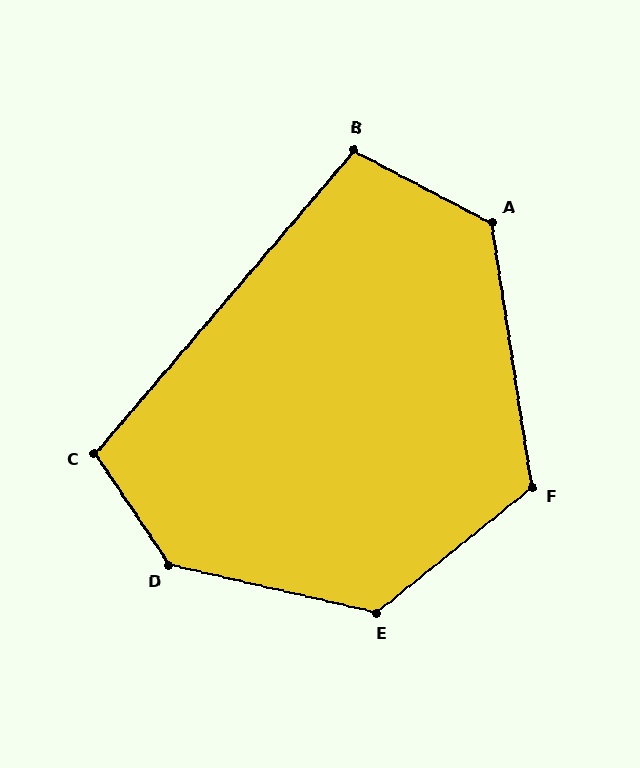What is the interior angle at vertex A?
Approximately 126 degrees (obtuse).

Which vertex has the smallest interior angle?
B, at approximately 103 degrees.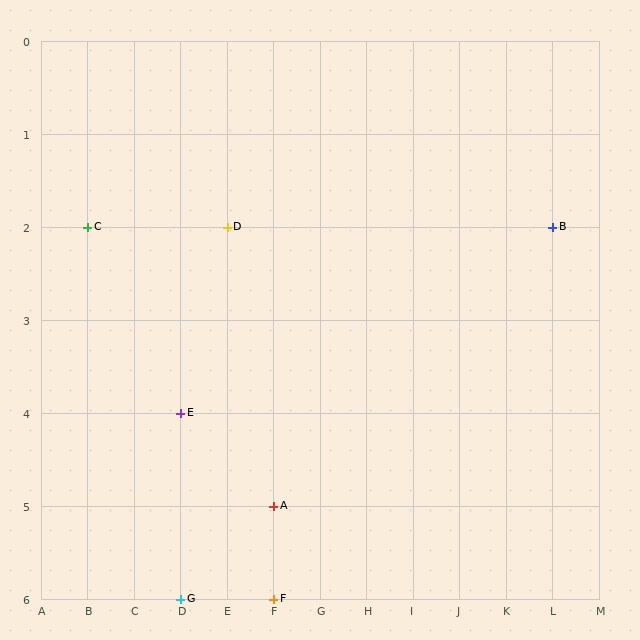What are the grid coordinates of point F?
Point F is at grid coordinates (F, 6).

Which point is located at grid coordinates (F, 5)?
Point A is at (F, 5).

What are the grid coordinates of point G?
Point G is at grid coordinates (D, 6).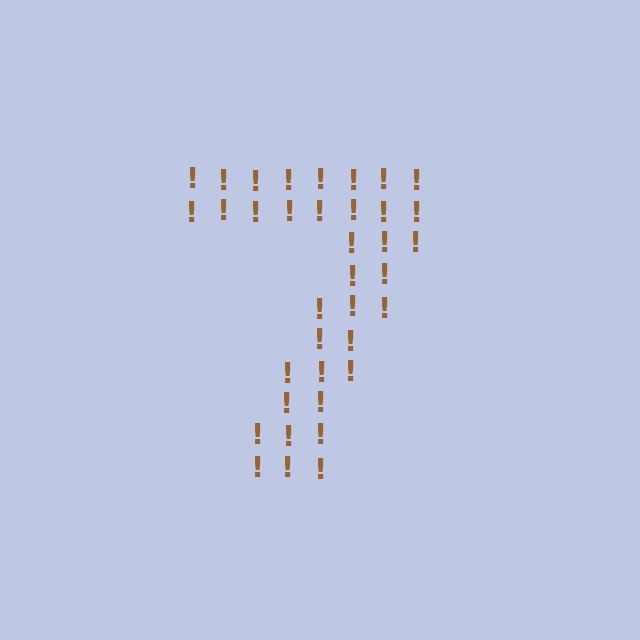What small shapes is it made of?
It is made of small exclamation marks.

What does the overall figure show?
The overall figure shows the digit 7.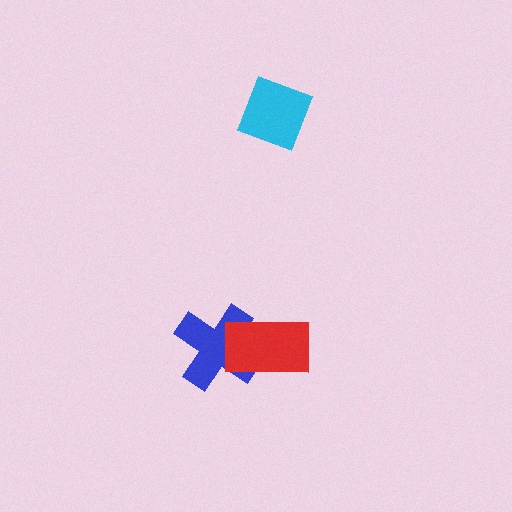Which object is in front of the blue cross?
The red rectangle is in front of the blue cross.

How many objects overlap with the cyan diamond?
0 objects overlap with the cyan diamond.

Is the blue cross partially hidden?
Yes, it is partially covered by another shape.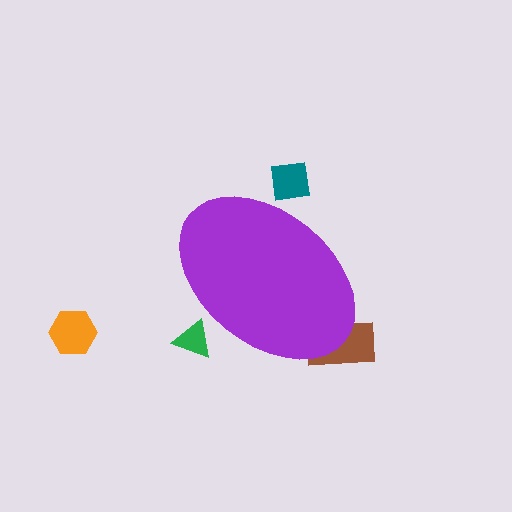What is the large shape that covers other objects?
A purple ellipse.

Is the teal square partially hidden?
Yes, the teal square is partially hidden behind the purple ellipse.